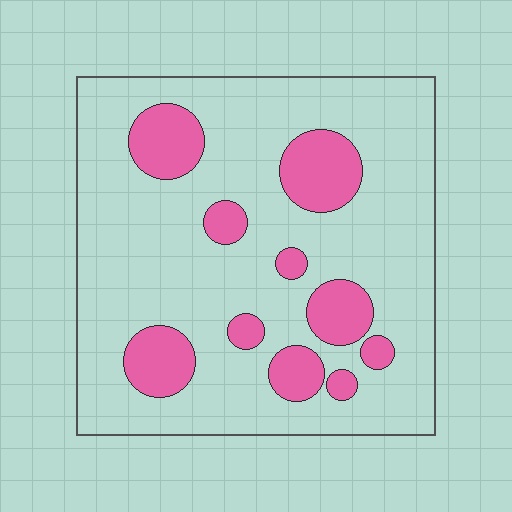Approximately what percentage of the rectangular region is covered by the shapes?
Approximately 20%.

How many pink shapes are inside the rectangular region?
10.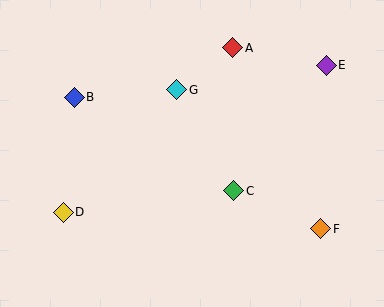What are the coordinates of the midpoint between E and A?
The midpoint between E and A is at (280, 57).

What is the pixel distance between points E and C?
The distance between E and C is 156 pixels.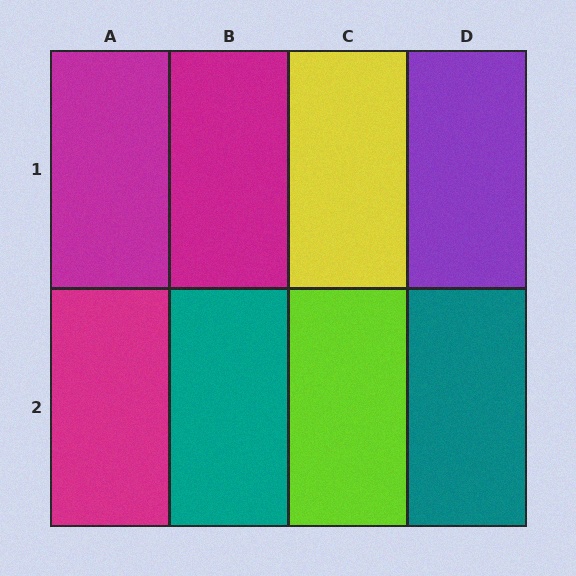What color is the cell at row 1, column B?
Magenta.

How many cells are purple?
1 cell is purple.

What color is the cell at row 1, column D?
Purple.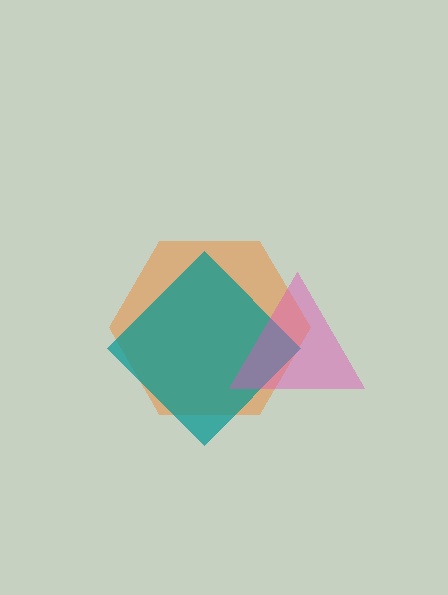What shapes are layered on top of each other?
The layered shapes are: an orange hexagon, a teal diamond, a pink triangle.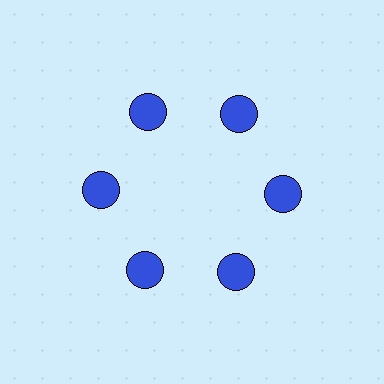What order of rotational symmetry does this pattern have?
This pattern has 6-fold rotational symmetry.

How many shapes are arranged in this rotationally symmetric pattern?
There are 6 shapes, arranged in 6 groups of 1.